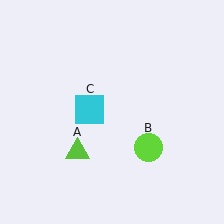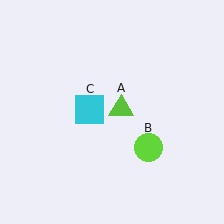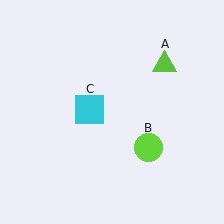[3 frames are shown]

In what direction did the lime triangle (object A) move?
The lime triangle (object A) moved up and to the right.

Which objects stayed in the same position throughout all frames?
Lime circle (object B) and cyan square (object C) remained stationary.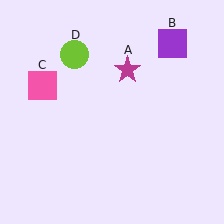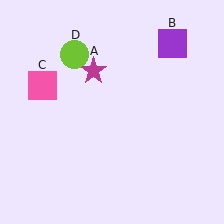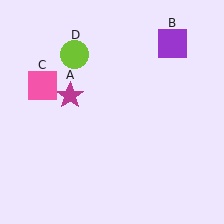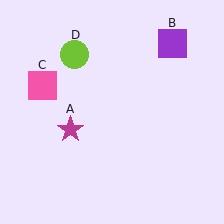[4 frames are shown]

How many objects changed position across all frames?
1 object changed position: magenta star (object A).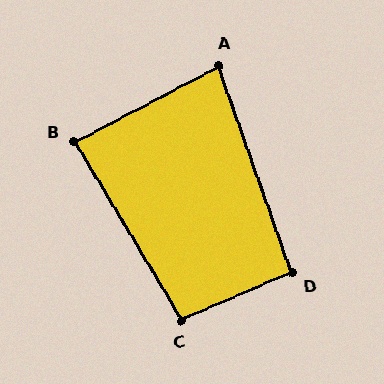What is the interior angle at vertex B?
Approximately 86 degrees (approximately right).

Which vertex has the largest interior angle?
C, at approximately 98 degrees.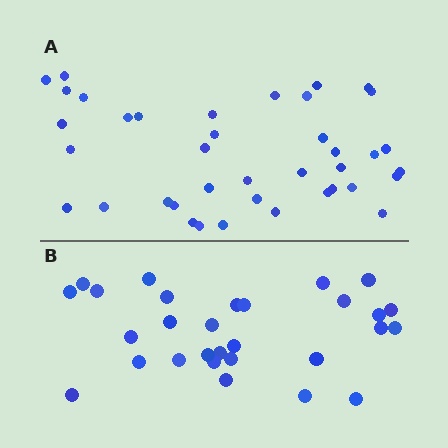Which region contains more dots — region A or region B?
Region A (the top region) has more dots.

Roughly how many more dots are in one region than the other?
Region A has roughly 10 or so more dots than region B.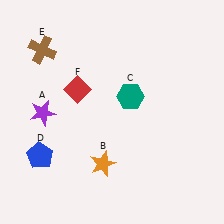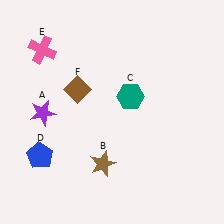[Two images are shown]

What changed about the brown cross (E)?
In Image 1, E is brown. In Image 2, it changed to pink.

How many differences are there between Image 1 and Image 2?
There are 3 differences between the two images.